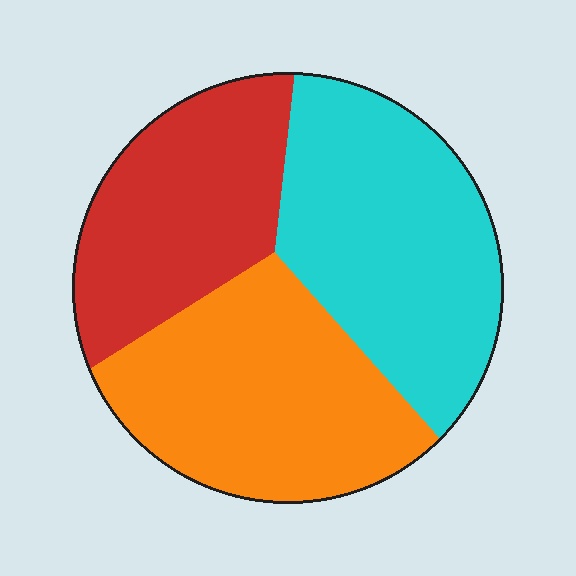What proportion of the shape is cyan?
Cyan covers roughly 35% of the shape.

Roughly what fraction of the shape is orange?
Orange takes up between a third and a half of the shape.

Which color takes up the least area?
Red, at roughly 30%.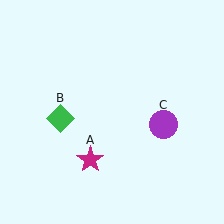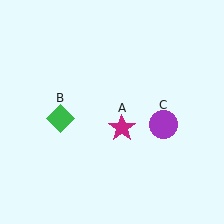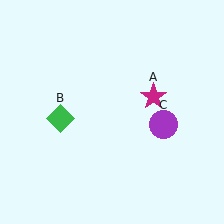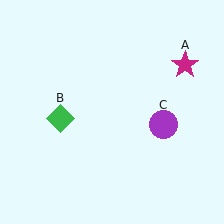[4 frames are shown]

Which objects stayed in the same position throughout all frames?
Green diamond (object B) and purple circle (object C) remained stationary.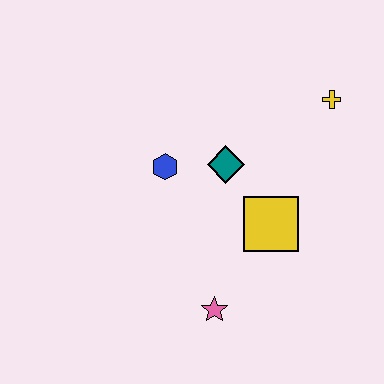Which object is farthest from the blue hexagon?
The yellow cross is farthest from the blue hexagon.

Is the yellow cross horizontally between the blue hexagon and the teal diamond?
No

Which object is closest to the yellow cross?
The teal diamond is closest to the yellow cross.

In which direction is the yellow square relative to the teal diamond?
The yellow square is below the teal diamond.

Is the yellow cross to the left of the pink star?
No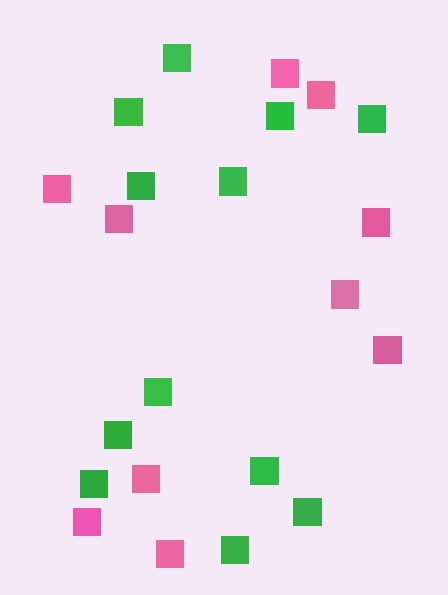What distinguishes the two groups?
There are 2 groups: one group of green squares (12) and one group of pink squares (10).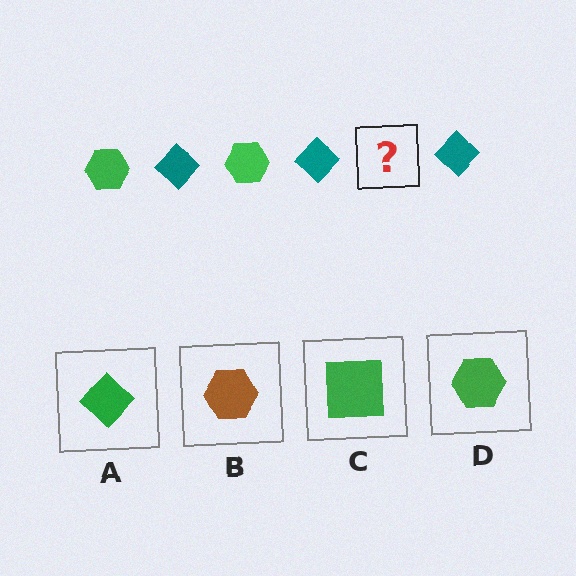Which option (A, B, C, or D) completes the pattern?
D.